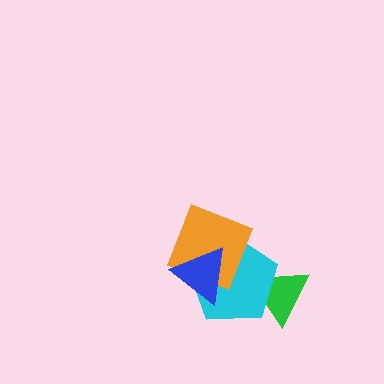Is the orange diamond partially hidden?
Yes, it is partially covered by another shape.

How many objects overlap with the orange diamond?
2 objects overlap with the orange diamond.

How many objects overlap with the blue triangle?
2 objects overlap with the blue triangle.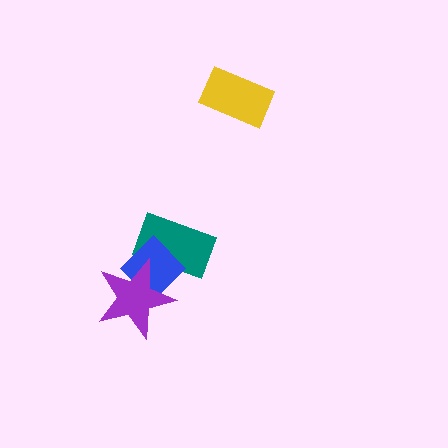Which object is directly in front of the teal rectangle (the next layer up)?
The blue diamond is directly in front of the teal rectangle.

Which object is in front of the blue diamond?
The purple star is in front of the blue diamond.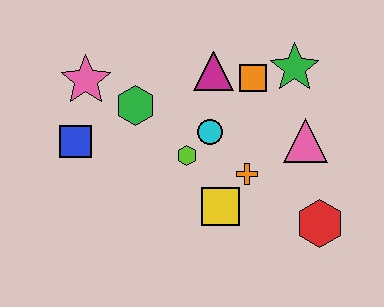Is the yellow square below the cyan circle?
Yes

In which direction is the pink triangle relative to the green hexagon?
The pink triangle is to the right of the green hexagon.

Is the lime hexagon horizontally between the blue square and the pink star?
No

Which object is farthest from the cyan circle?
The red hexagon is farthest from the cyan circle.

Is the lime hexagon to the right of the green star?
No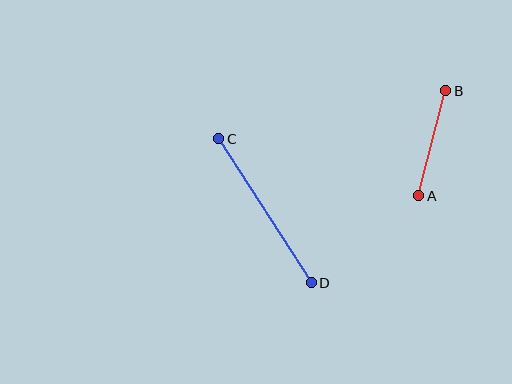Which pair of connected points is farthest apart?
Points C and D are farthest apart.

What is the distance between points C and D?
The distance is approximately 171 pixels.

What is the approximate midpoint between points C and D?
The midpoint is at approximately (265, 211) pixels.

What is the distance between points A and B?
The distance is approximately 109 pixels.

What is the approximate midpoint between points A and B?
The midpoint is at approximately (432, 143) pixels.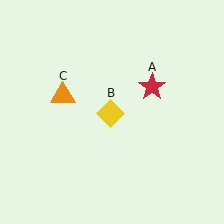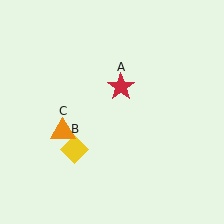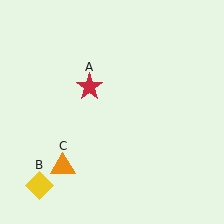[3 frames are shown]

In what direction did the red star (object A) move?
The red star (object A) moved left.